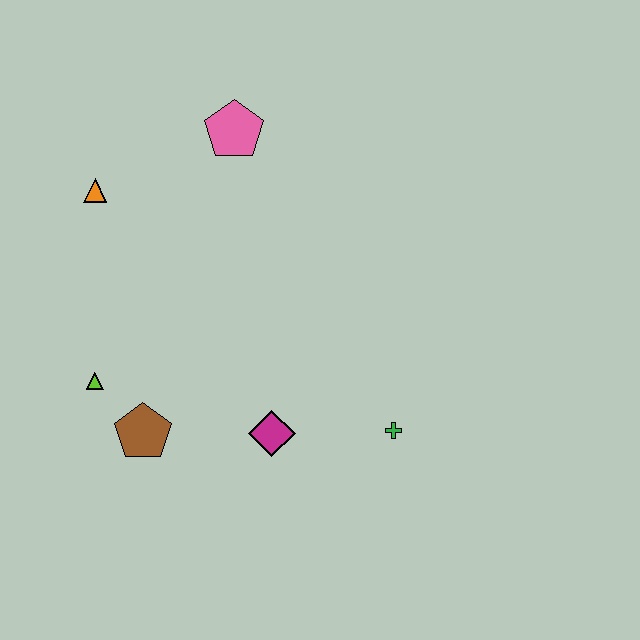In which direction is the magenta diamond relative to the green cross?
The magenta diamond is to the left of the green cross.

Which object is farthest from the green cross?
The orange triangle is farthest from the green cross.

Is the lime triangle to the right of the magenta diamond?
No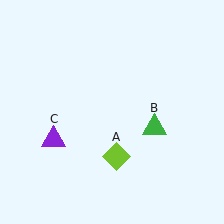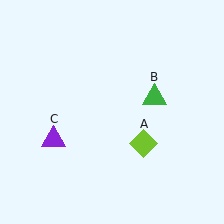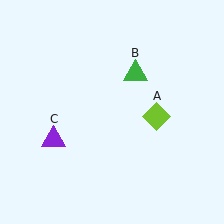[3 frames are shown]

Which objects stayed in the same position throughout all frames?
Purple triangle (object C) remained stationary.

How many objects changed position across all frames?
2 objects changed position: lime diamond (object A), green triangle (object B).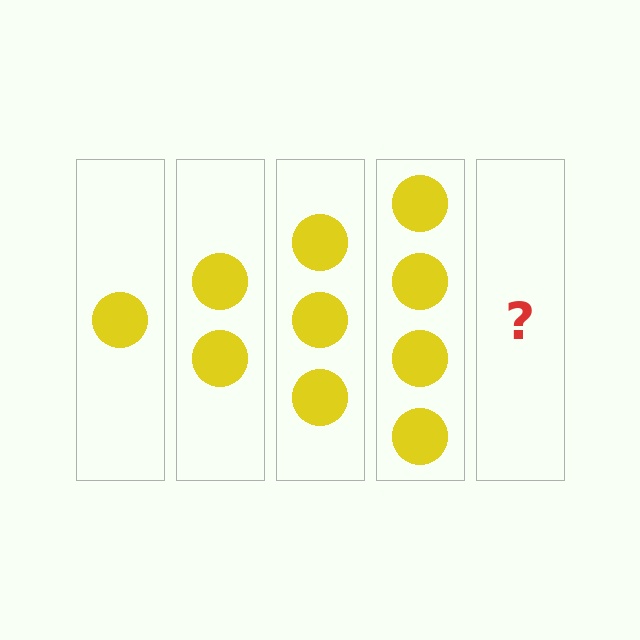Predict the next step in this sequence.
The next step is 5 circles.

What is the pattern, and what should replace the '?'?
The pattern is that each step adds one more circle. The '?' should be 5 circles.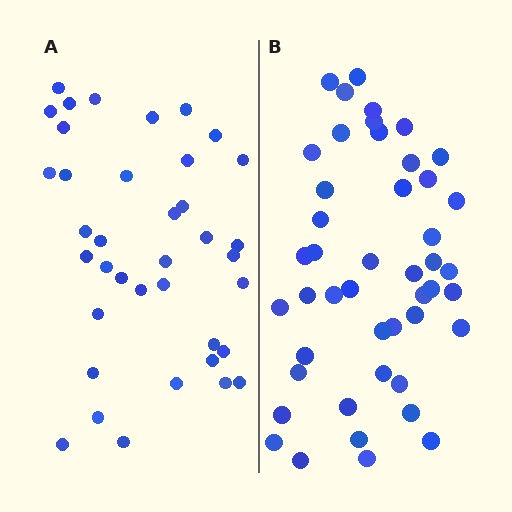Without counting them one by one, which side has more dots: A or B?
Region B (the right region) has more dots.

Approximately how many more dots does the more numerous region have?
Region B has roughly 8 or so more dots than region A.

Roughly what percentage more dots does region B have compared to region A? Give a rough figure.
About 20% more.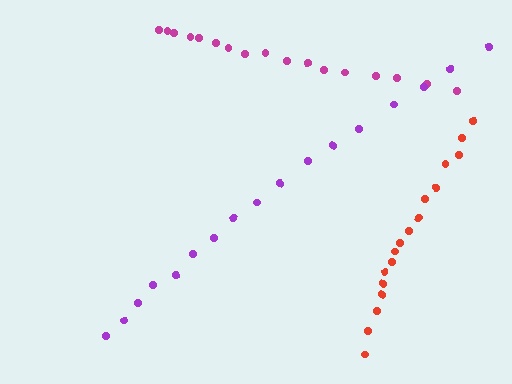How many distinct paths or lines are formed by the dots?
There are 3 distinct paths.